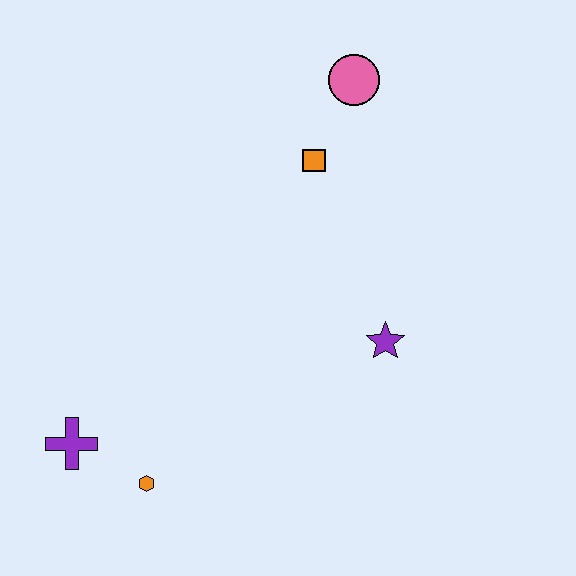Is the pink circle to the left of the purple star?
Yes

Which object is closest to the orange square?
The pink circle is closest to the orange square.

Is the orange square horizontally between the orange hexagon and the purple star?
Yes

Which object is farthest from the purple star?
The purple cross is farthest from the purple star.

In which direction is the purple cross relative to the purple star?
The purple cross is to the left of the purple star.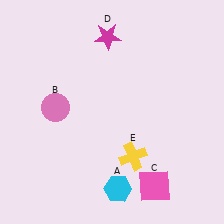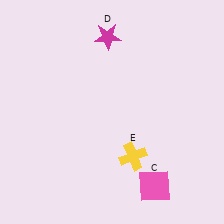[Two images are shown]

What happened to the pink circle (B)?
The pink circle (B) was removed in Image 2. It was in the top-left area of Image 1.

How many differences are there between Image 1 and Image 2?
There are 2 differences between the two images.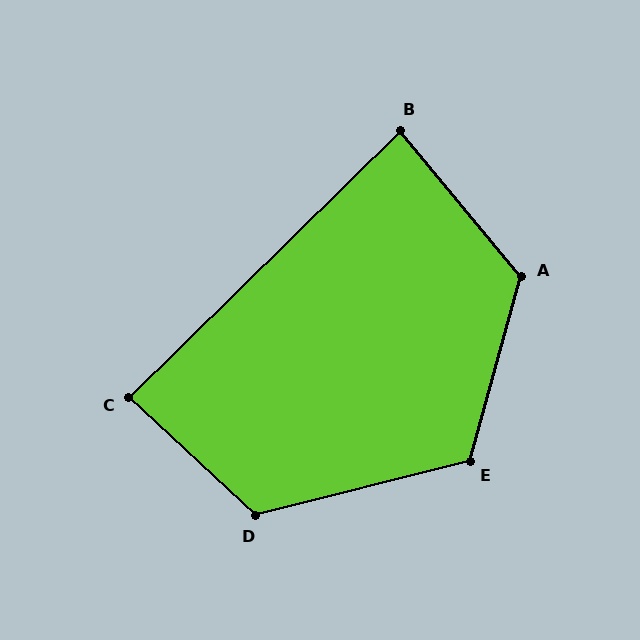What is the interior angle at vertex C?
Approximately 88 degrees (approximately right).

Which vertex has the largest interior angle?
A, at approximately 125 degrees.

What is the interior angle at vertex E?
Approximately 120 degrees (obtuse).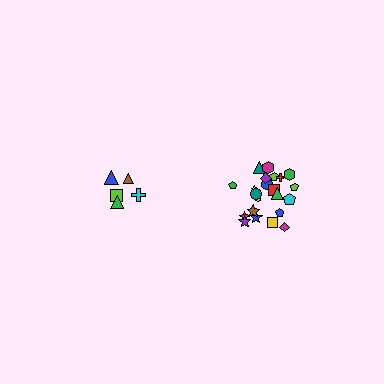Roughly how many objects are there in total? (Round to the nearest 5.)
Roughly 25 objects in total.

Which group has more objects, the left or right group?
The right group.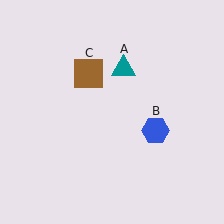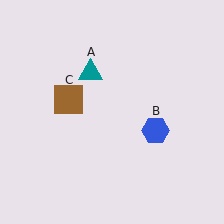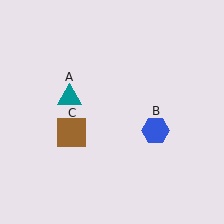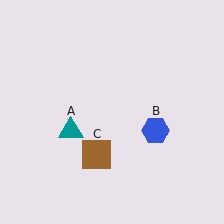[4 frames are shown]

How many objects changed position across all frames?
2 objects changed position: teal triangle (object A), brown square (object C).